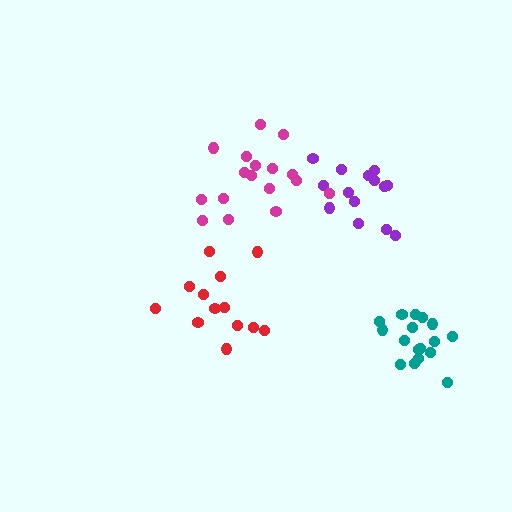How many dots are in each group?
Group 1: 13 dots, Group 2: 17 dots, Group 3: 14 dots, Group 4: 17 dots (61 total).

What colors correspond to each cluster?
The clusters are colored: red, teal, purple, magenta.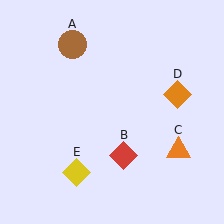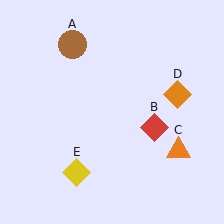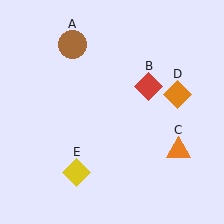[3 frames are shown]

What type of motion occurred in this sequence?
The red diamond (object B) rotated counterclockwise around the center of the scene.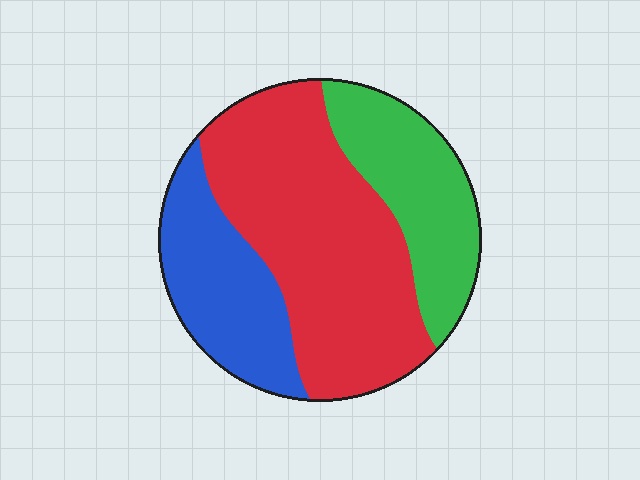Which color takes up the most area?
Red, at roughly 50%.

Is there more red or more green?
Red.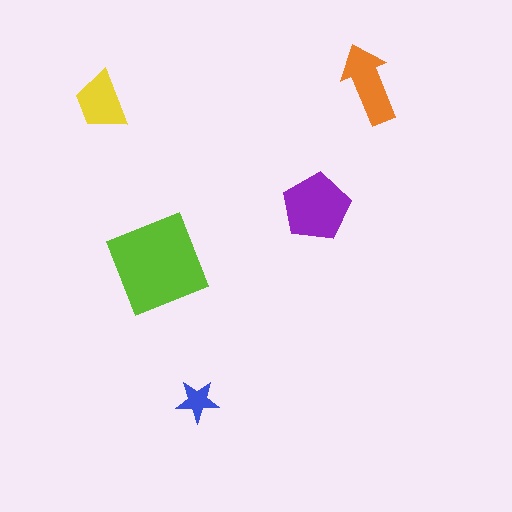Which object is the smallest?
The blue star.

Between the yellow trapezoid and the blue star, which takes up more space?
The yellow trapezoid.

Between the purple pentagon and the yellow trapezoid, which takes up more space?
The purple pentagon.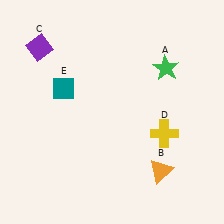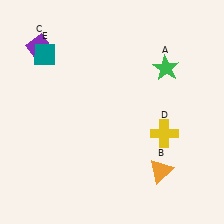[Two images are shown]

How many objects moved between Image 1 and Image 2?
1 object moved between the two images.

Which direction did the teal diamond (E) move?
The teal diamond (E) moved up.